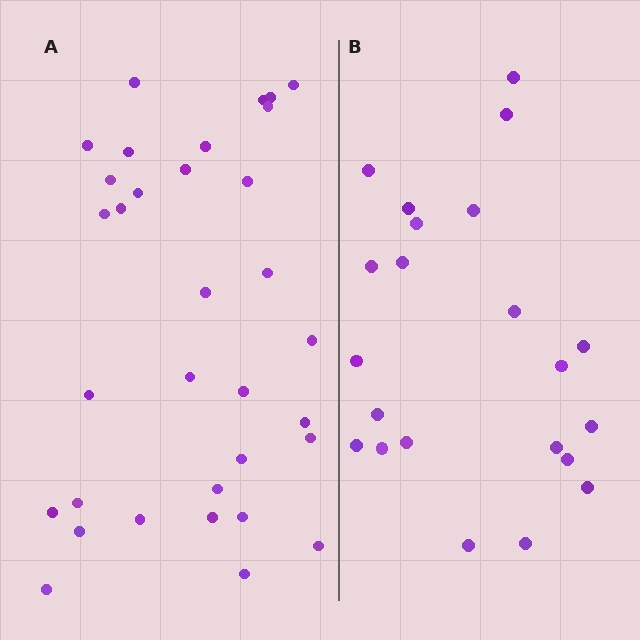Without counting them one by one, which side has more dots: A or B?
Region A (the left region) has more dots.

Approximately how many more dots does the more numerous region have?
Region A has roughly 12 or so more dots than region B.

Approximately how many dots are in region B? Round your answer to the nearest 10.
About 20 dots. (The exact count is 22, which rounds to 20.)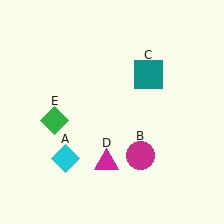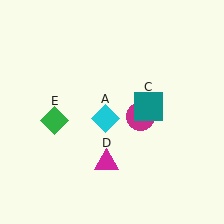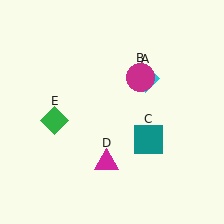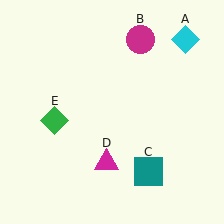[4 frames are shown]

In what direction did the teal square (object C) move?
The teal square (object C) moved down.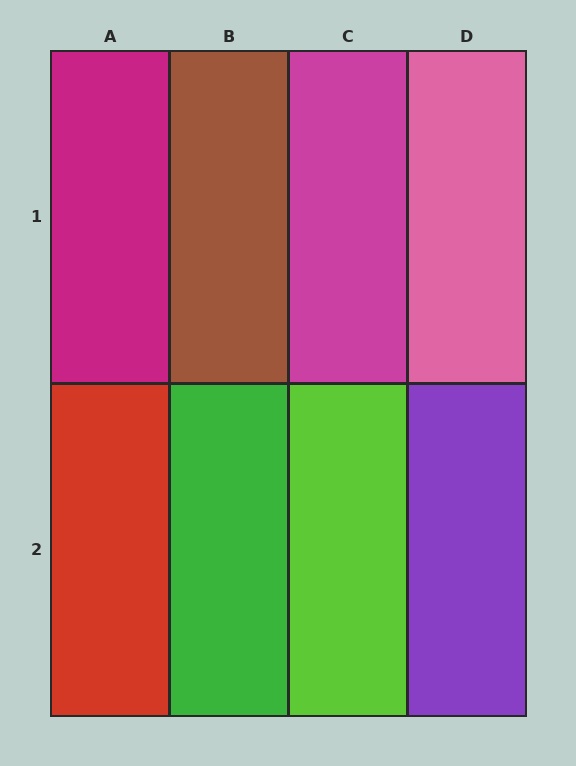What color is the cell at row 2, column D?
Purple.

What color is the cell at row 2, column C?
Lime.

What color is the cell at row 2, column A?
Red.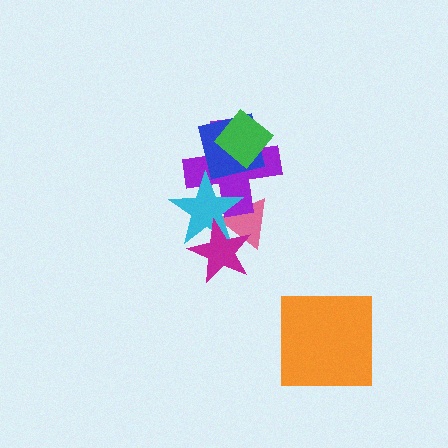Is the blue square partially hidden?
Yes, it is partially covered by another shape.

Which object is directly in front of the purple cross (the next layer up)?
The cyan star is directly in front of the purple cross.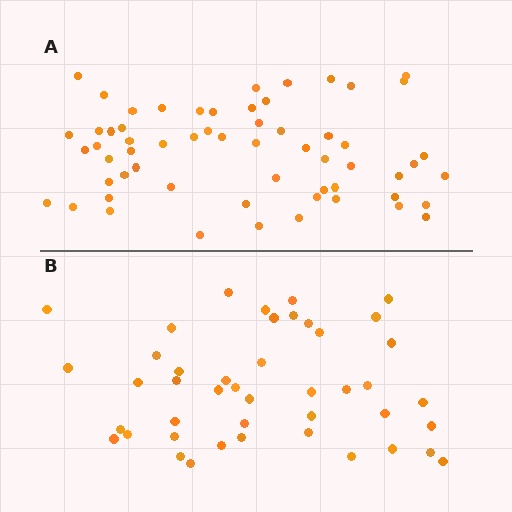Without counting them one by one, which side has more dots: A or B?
Region A (the top region) has more dots.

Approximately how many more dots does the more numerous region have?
Region A has approximately 15 more dots than region B.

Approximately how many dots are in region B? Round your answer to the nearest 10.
About 40 dots. (The exact count is 44, which rounds to 40.)